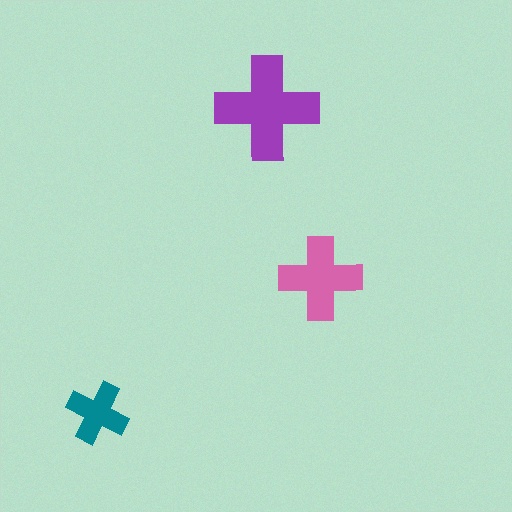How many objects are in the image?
There are 3 objects in the image.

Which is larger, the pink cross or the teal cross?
The pink one.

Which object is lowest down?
The teal cross is bottommost.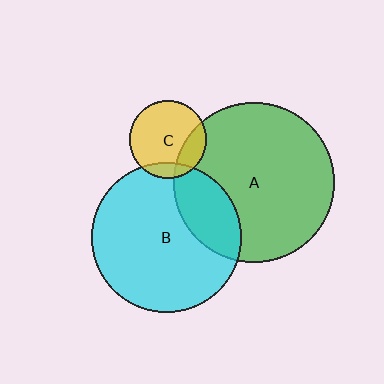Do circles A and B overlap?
Yes.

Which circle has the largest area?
Circle A (green).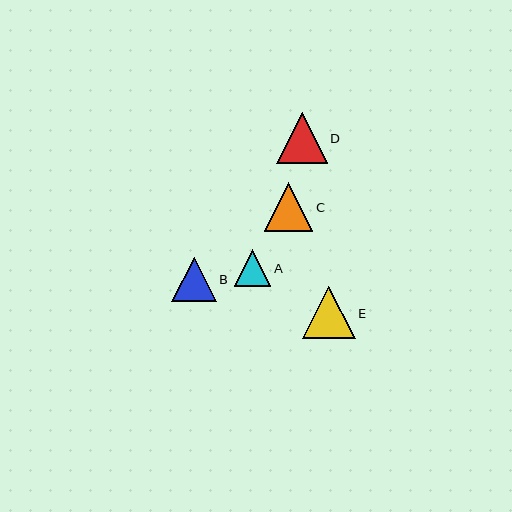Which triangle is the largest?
Triangle E is the largest with a size of approximately 52 pixels.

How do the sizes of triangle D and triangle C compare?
Triangle D and triangle C are approximately the same size.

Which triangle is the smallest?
Triangle A is the smallest with a size of approximately 36 pixels.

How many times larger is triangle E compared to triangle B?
Triangle E is approximately 1.2 times the size of triangle B.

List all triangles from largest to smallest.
From largest to smallest: E, D, C, B, A.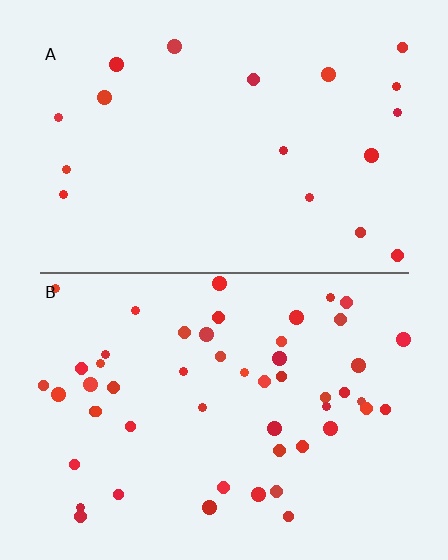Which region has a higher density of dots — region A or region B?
B (the bottom).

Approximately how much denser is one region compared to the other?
Approximately 2.9× — region B over region A.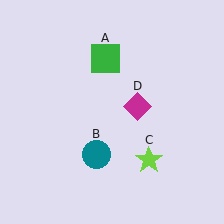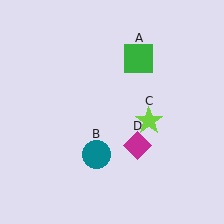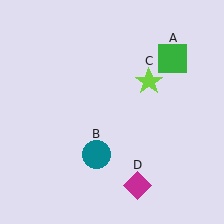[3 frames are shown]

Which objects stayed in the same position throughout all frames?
Teal circle (object B) remained stationary.